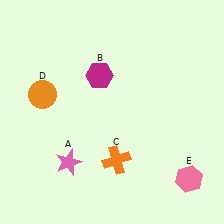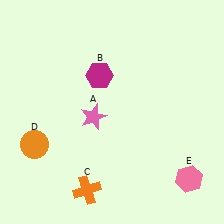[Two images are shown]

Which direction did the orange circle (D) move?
The orange circle (D) moved down.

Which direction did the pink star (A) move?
The pink star (A) moved up.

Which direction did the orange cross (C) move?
The orange cross (C) moved down.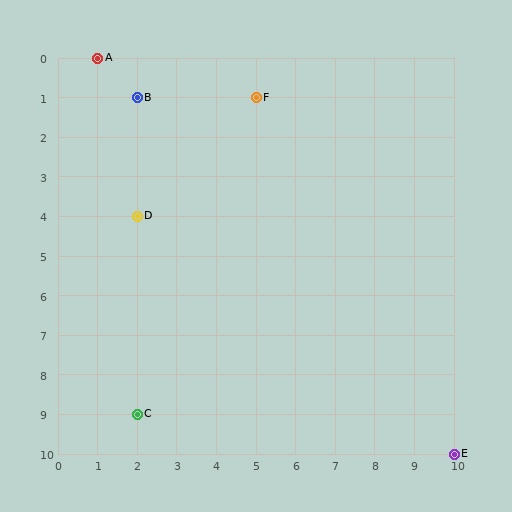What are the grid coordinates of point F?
Point F is at grid coordinates (5, 1).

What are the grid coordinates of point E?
Point E is at grid coordinates (10, 10).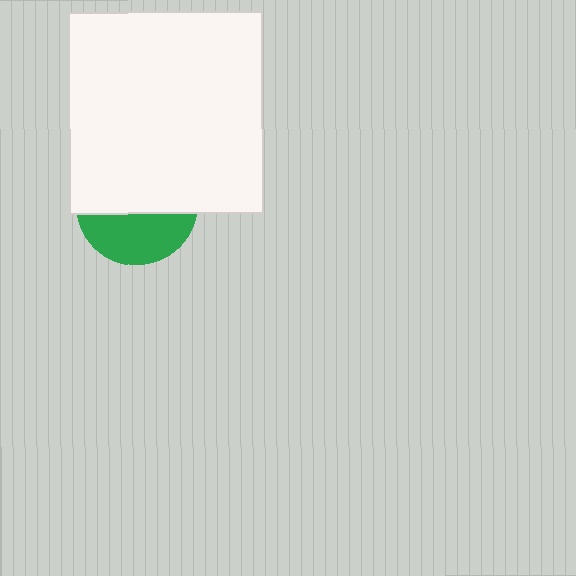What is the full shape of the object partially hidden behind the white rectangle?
The partially hidden object is a green circle.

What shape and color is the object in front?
The object in front is a white rectangle.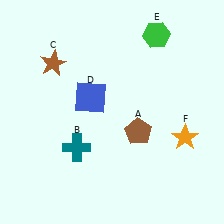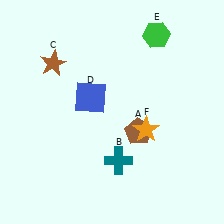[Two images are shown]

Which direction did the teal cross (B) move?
The teal cross (B) moved right.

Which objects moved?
The objects that moved are: the teal cross (B), the orange star (F).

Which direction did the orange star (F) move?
The orange star (F) moved left.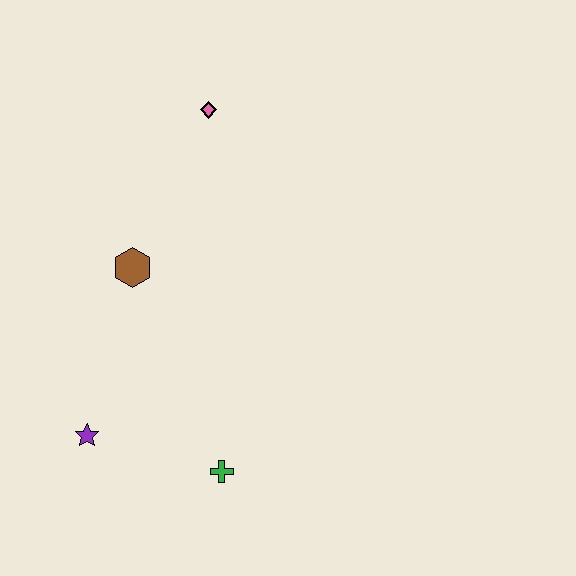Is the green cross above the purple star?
No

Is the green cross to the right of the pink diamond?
Yes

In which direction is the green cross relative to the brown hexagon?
The green cross is below the brown hexagon.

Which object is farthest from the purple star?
The pink diamond is farthest from the purple star.